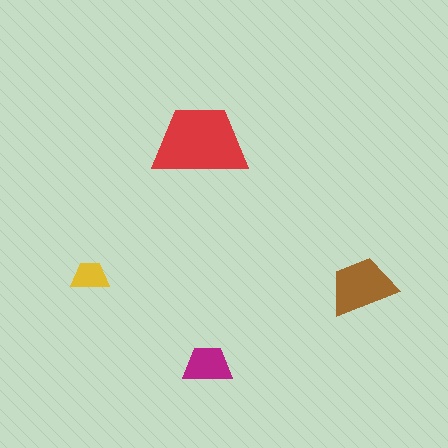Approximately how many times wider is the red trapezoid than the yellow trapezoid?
About 2.5 times wider.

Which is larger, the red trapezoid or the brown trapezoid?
The red one.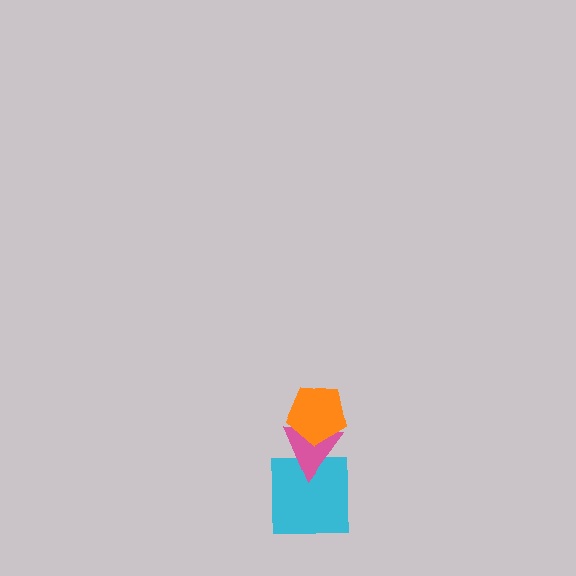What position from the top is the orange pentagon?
The orange pentagon is 1st from the top.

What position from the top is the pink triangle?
The pink triangle is 2nd from the top.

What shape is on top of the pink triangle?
The orange pentagon is on top of the pink triangle.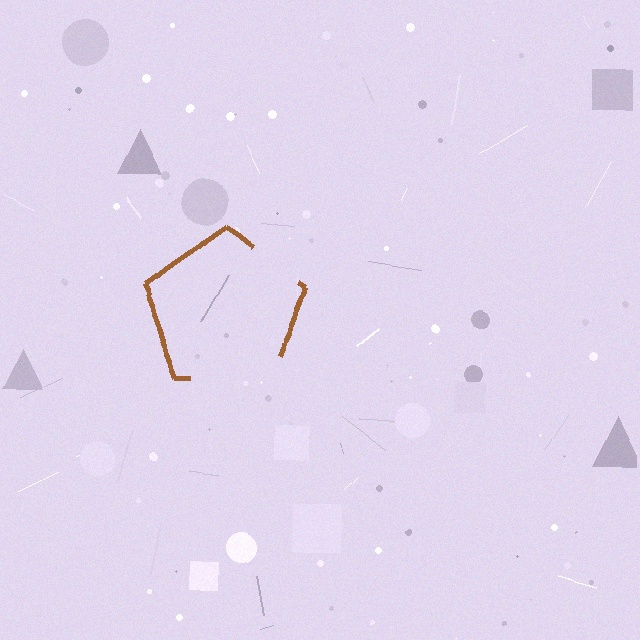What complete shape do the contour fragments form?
The contour fragments form a pentagon.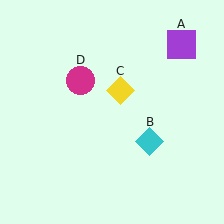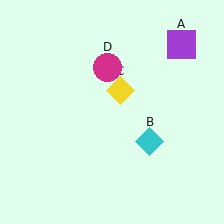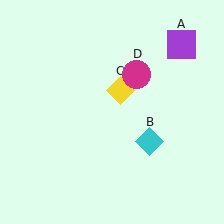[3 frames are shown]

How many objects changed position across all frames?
1 object changed position: magenta circle (object D).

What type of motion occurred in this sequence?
The magenta circle (object D) rotated clockwise around the center of the scene.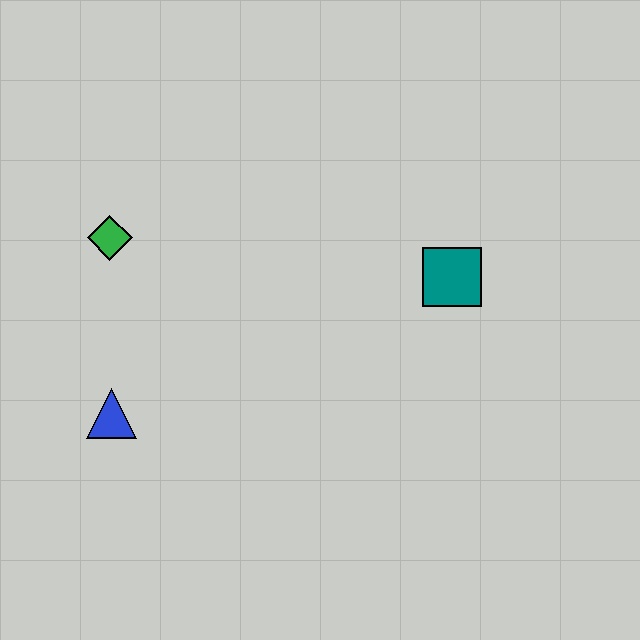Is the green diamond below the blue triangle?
No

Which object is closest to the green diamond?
The blue triangle is closest to the green diamond.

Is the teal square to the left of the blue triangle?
No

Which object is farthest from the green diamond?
The teal square is farthest from the green diamond.